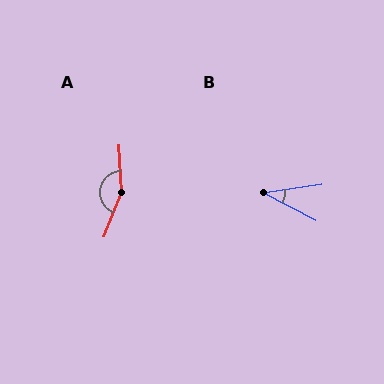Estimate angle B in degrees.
Approximately 35 degrees.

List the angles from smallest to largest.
B (35°), A (155°).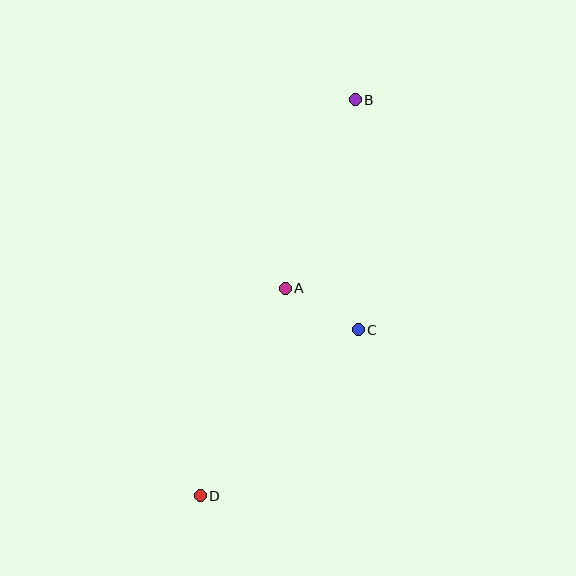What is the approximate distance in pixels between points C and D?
The distance between C and D is approximately 229 pixels.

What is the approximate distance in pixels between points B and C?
The distance between B and C is approximately 230 pixels.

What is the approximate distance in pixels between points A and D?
The distance between A and D is approximately 224 pixels.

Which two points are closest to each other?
Points A and C are closest to each other.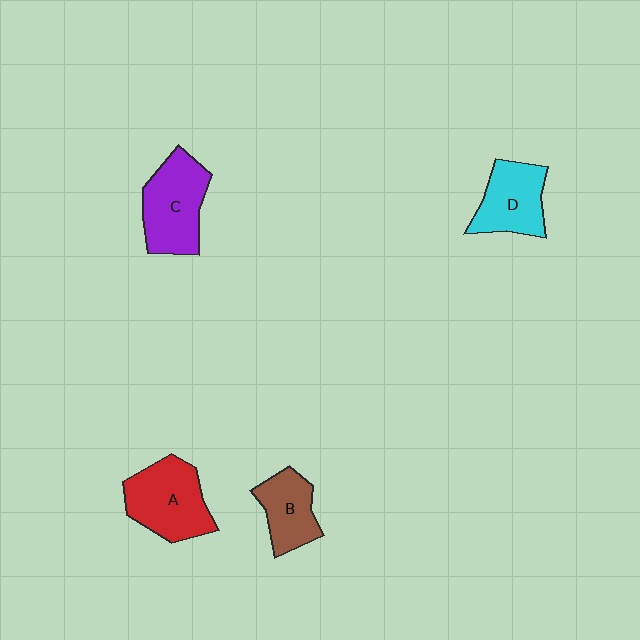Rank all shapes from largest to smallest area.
From largest to smallest: A (red), C (purple), D (cyan), B (brown).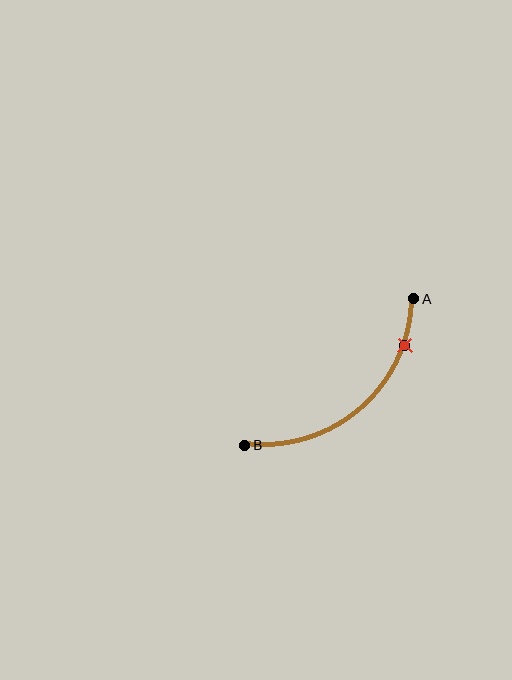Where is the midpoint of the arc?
The arc midpoint is the point on the curve farthest from the straight line joining A and B. It sits below and to the right of that line.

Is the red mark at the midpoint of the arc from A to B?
No. The red mark lies on the arc but is closer to endpoint A. The arc midpoint would be at the point on the curve equidistant along the arc from both A and B.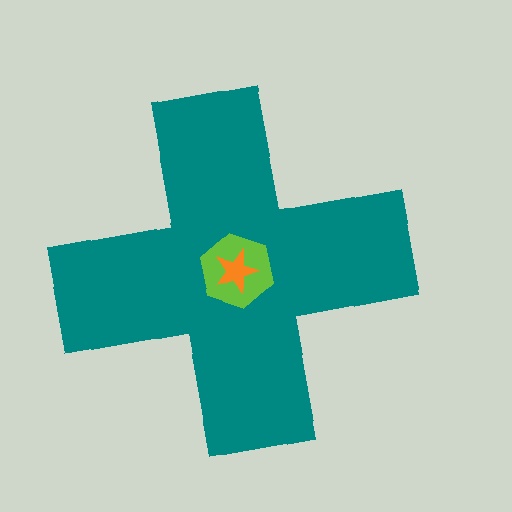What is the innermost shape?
The orange star.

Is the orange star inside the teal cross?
Yes.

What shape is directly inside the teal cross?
The lime hexagon.